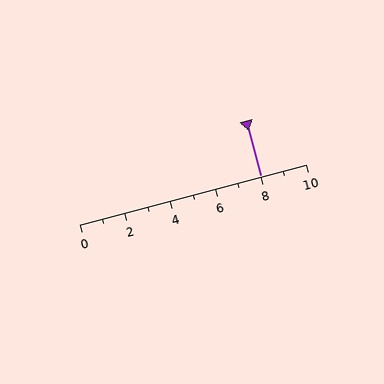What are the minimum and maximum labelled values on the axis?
The axis runs from 0 to 10.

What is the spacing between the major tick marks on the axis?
The major ticks are spaced 2 apart.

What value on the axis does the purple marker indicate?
The marker indicates approximately 8.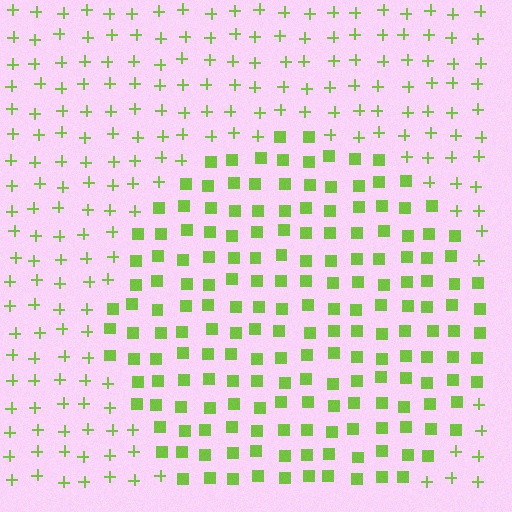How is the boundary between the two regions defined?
The boundary is defined by a change in element shape: squares inside vs. plus signs outside. All elements share the same color and spacing.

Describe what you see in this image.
The image is filled with small lime elements arranged in a uniform grid. A circle-shaped region contains squares, while the surrounding area contains plus signs. The boundary is defined purely by the change in element shape.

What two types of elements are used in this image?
The image uses squares inside the circle region and plus signs outside it.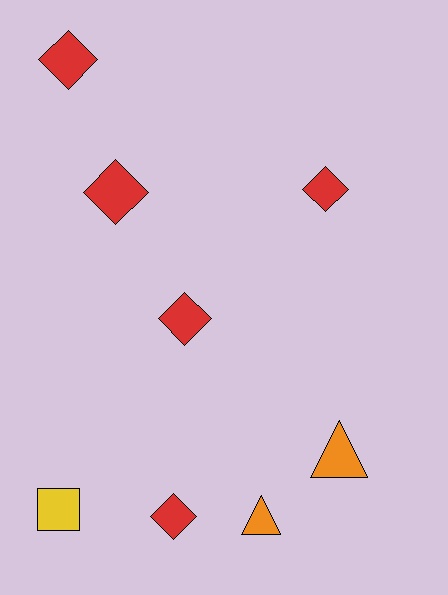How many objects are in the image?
There are 8 objects.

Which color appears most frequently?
Red, with 5 objects.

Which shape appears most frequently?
Diamond, with 5 objects.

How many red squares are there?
There are no red squares.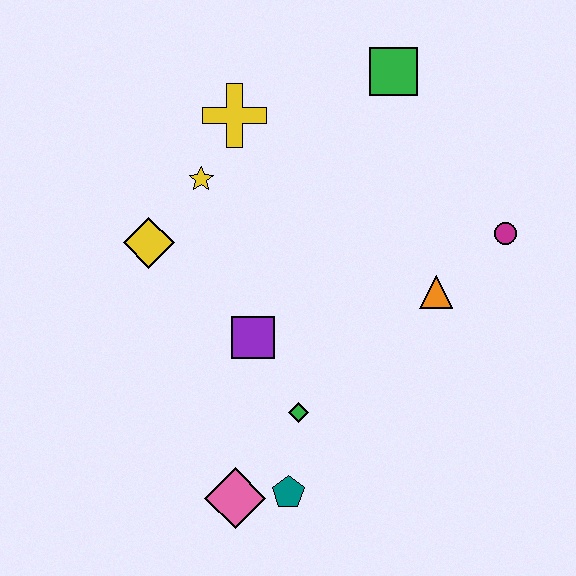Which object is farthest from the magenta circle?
The pink diamond is farthest from the magenta circle.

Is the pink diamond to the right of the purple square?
No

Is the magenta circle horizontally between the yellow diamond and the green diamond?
No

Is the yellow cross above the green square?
No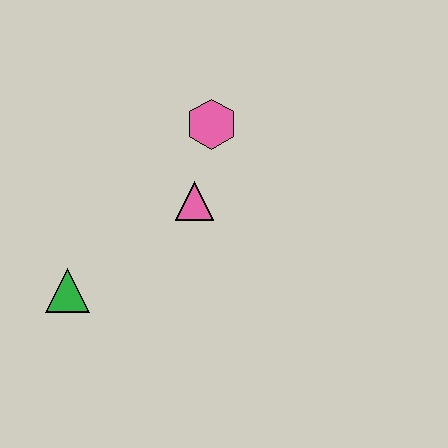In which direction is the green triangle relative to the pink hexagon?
The green triangle is below the pink hexagon.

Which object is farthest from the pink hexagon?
The green triangle is farthest from the pink hexagon.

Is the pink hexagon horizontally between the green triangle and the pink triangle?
No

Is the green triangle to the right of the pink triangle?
No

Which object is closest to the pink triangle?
The pink hexagon is closest to the pink triangle.